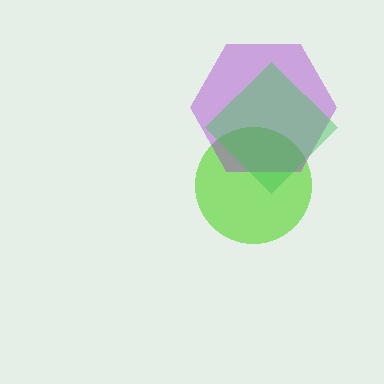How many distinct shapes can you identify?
There are 3 distinct shapes: a lime circle, a purple hexagon, a green diamond.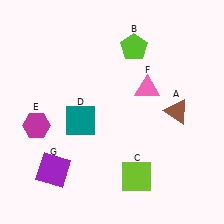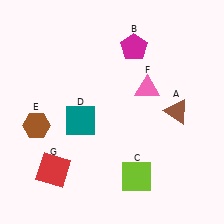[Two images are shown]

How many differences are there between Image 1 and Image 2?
There are 3 differences between the two images.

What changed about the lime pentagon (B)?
In Image 1, B is lime. In Image 2, it changed to magenta.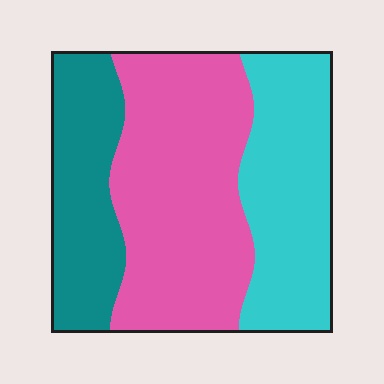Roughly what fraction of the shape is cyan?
Cyan takes up between a quarter and a half of the shape.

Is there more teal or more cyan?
Cyan.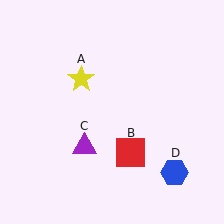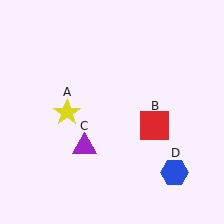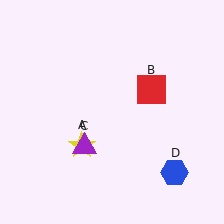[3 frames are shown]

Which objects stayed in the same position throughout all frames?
Purple triangle (object C) and blue hexagon (object D) remained stationary.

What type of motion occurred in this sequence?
The yellow star (object A), red square (object B) rotated counterclockwise around the center of the scene.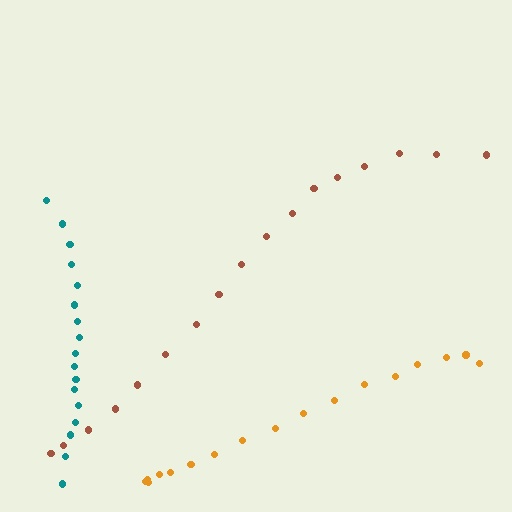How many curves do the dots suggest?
There are 3 distinct paths.